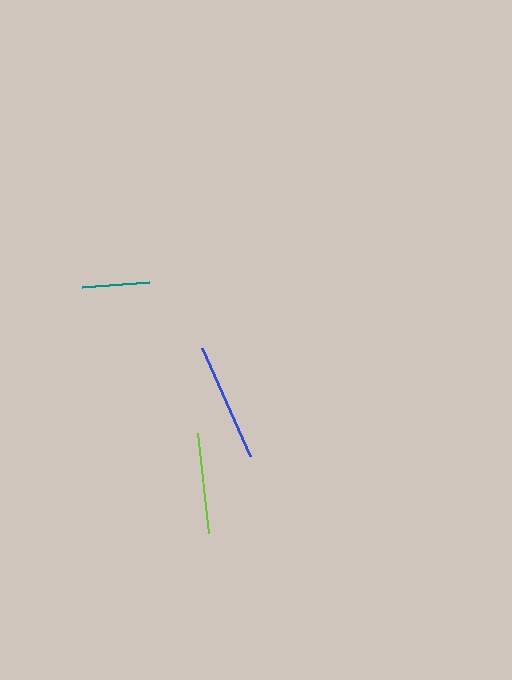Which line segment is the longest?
The blue line is the longest at approximately 118 pixels.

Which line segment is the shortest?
The teal line is the shortest at approximately 67 pixels.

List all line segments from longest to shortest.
From longest to shortest: blue, lime, teal.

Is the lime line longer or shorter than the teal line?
The lime line is longer than the teal line.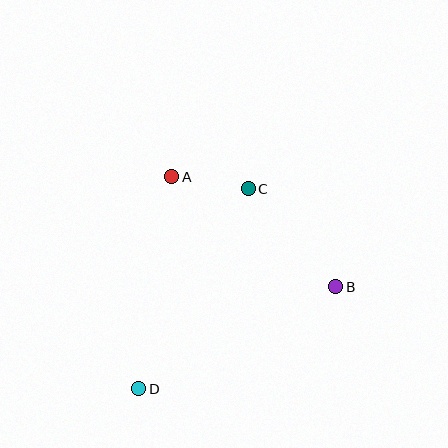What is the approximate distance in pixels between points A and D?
The distance between A and D is approximately 215 pixels.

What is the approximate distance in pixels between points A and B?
The distance between A and B is approximately 197 pixels.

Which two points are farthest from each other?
Points C and D are farthest from each other.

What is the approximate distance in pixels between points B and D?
The distance between B and D is approximately 222 pixels.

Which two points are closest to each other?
Points A and C are closest to each other.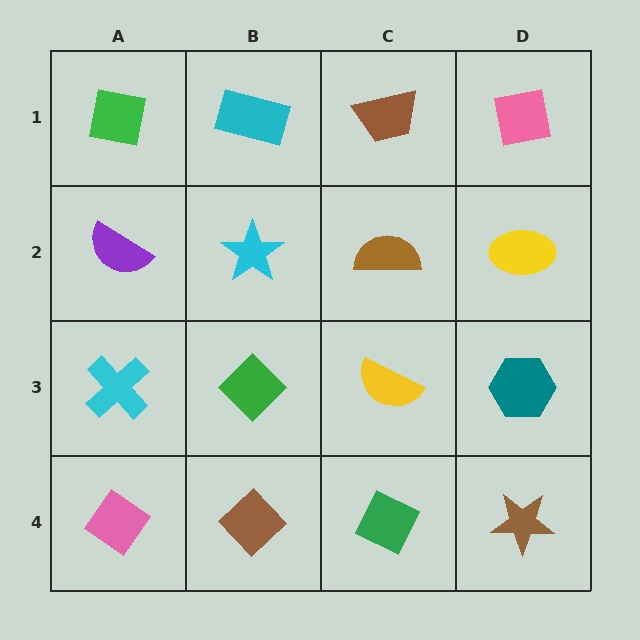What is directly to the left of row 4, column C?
A brown diamond.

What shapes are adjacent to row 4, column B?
A green diamond (row 3, column B), a pink diamond (row 4, column A), a green diamond (row 4, column C).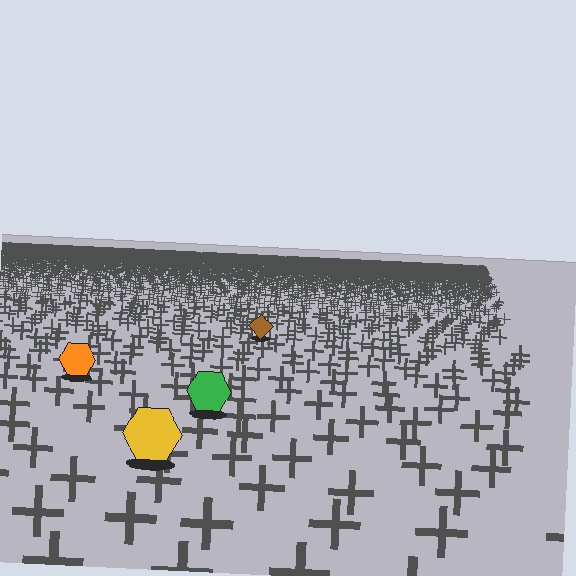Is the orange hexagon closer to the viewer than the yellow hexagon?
No. The yellow hexagon is closer — you can tell from the texture gradient: the ground texture is coarser near it.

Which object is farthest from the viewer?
The brown diamond is farthest from the viewer. It appears smaller and the ground texture around it is denser.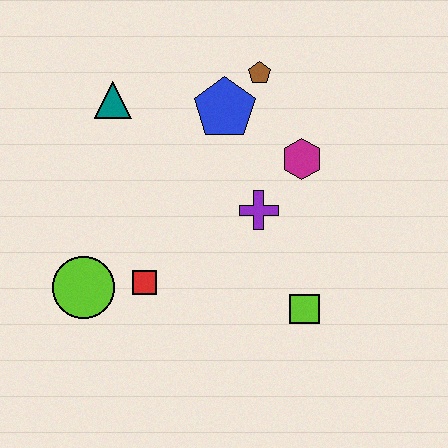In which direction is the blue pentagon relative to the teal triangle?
The blue pentagon is to the right of the teal triangle.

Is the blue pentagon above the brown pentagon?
No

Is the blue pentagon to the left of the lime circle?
No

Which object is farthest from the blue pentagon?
The lime circle is farthest from the blue pentagon.